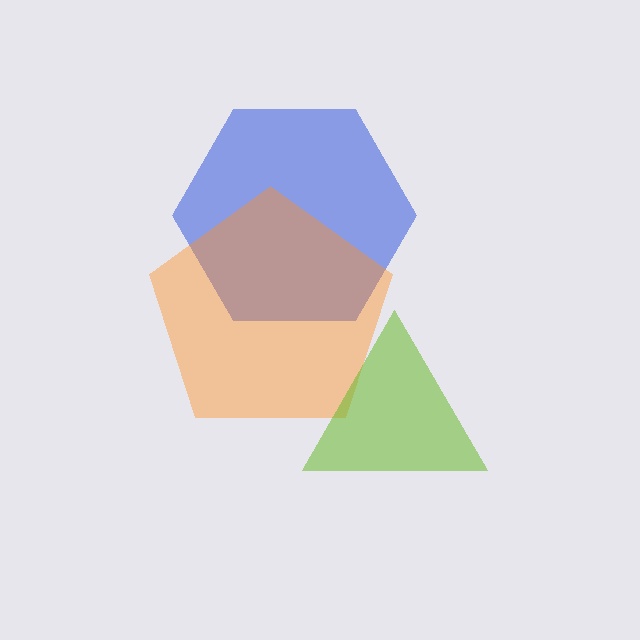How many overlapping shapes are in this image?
There are 3 overlapping shapes in the image.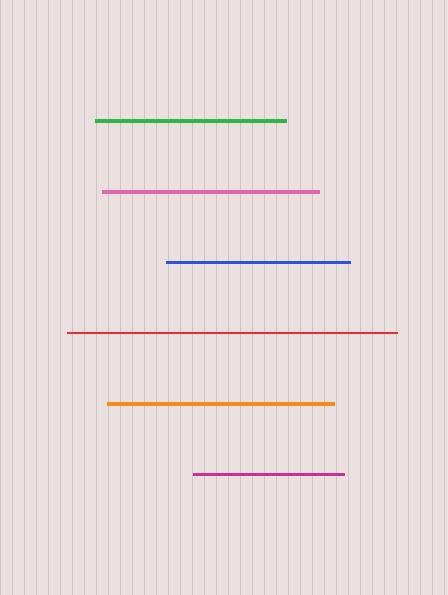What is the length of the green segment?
The green segment is approximately 191 pixels long.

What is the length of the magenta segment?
The magenta segment is approximately 151 pixels long.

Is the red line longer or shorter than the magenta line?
The red line is longer than the magenta line.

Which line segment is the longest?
The red line is the longest at approximately 330 pixels.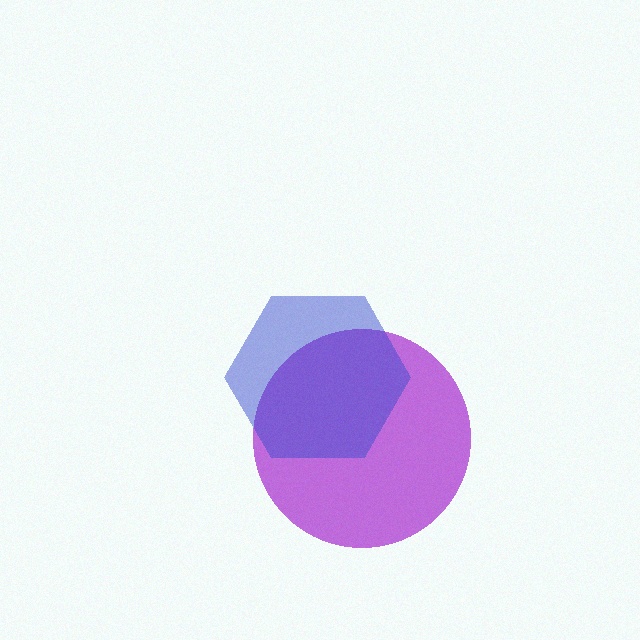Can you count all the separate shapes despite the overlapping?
Yes, there are 2 separate shapes.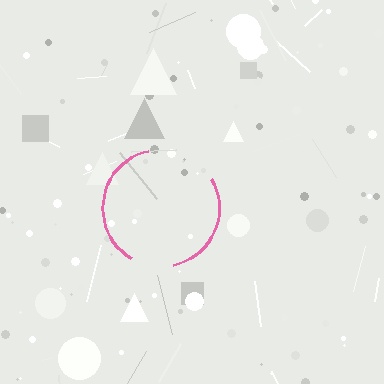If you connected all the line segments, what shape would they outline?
They would outline a circle.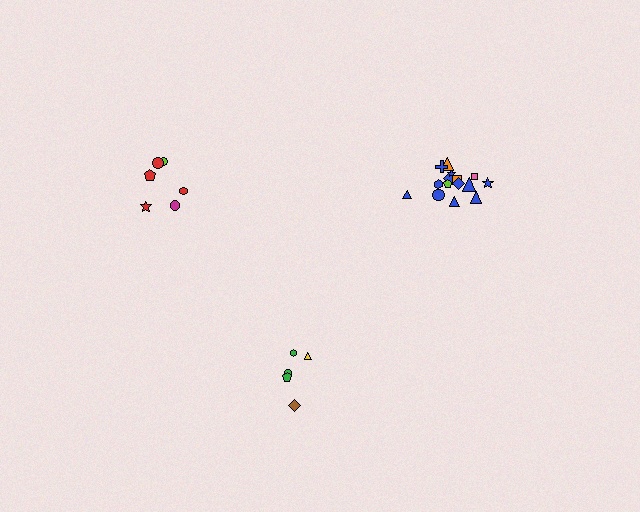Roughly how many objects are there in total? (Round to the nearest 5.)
Roughly 25 objects in total.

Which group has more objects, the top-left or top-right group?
The top-right group.